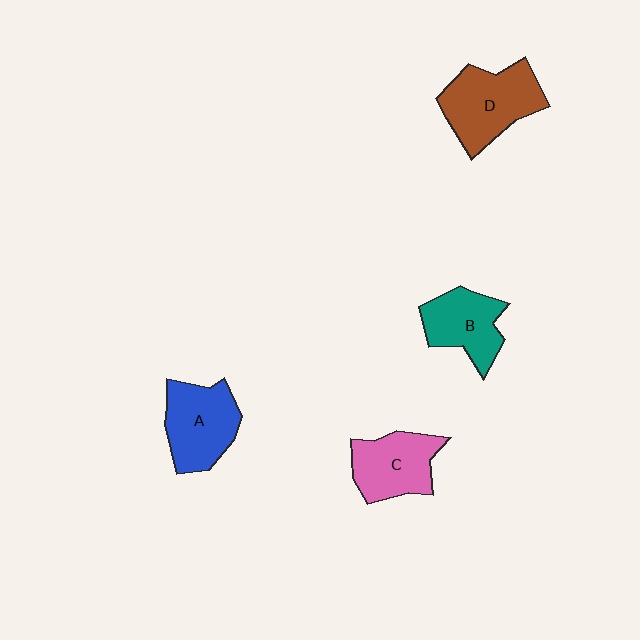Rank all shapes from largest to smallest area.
From largest to smallest: D (brown), A (blue), C (pink), B (teal).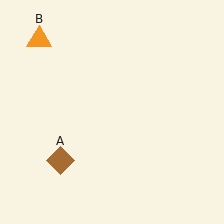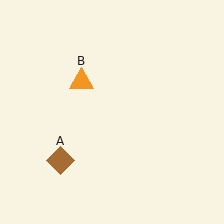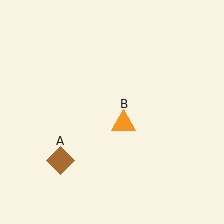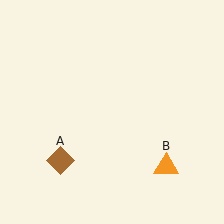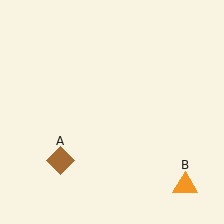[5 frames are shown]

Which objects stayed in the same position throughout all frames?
Brown diamond (object A) remained stationary.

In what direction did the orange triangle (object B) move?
The orange triangle (object B) moved down and to the right.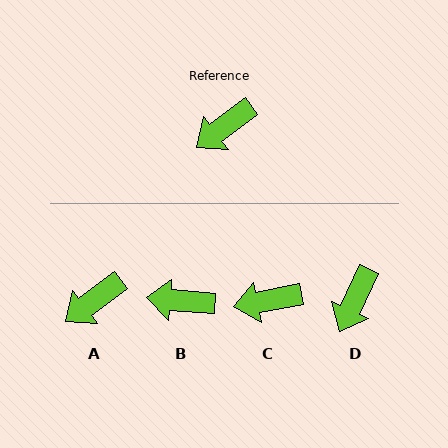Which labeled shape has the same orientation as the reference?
A.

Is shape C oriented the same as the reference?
No, it is off by about 26 degrees.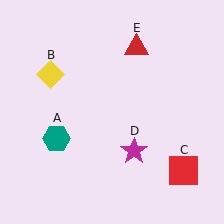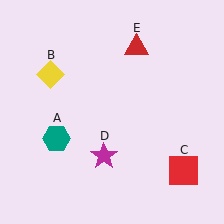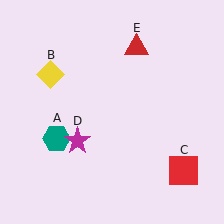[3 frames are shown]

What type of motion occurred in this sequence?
The magenta star (object D) rotated clockwise around the center of the scene.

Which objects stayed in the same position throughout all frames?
Teal hexagon (object A) and yellow diamond (object B) and red square (object C) and red triangle (object E) remained stationary.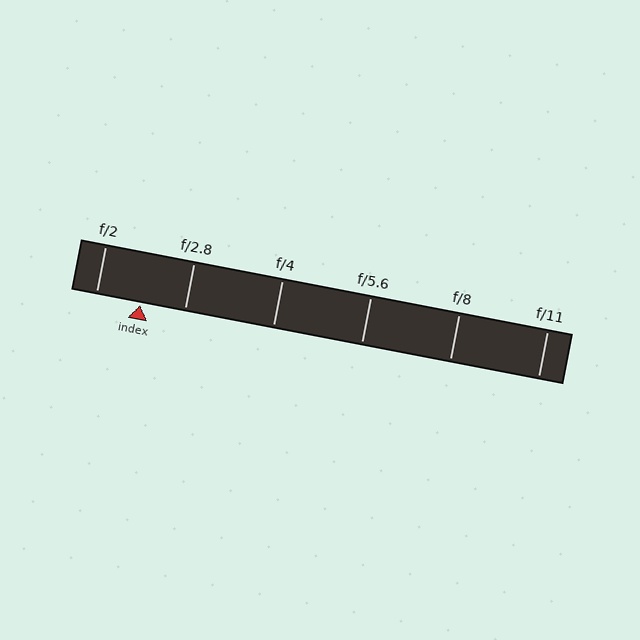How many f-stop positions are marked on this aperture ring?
There are 6 f-stop positions marked.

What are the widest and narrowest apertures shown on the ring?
The widest aperture shown is f/2 and the narrowest is f/11.